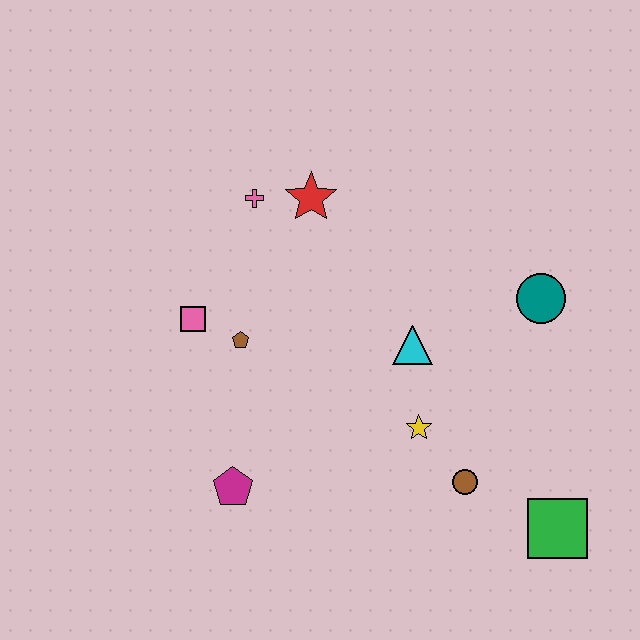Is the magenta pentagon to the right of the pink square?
Yes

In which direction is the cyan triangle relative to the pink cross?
The cyan triangle is to the right of the pink cross.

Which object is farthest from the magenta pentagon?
The teal circle is farthest from the magenta pentagon.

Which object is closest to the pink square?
The brown pentagon is closest to the pink square.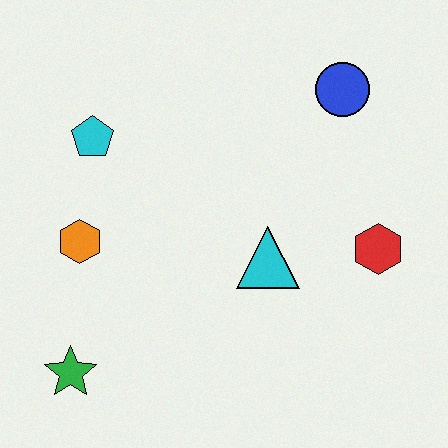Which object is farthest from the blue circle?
The green star is farthest from the blue circle.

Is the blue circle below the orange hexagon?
No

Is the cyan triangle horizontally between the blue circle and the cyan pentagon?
Yes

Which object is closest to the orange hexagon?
The cyan pentagon is closest to the orange hexagon.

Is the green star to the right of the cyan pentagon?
No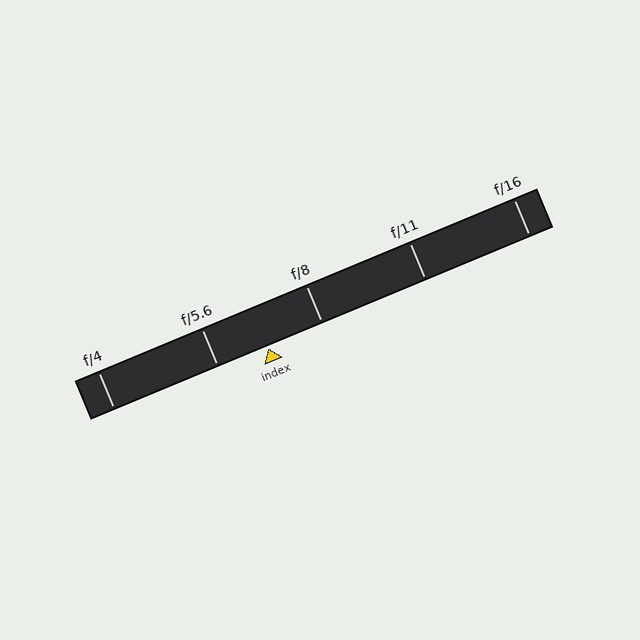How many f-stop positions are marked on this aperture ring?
There are 5 f-stop positions marked.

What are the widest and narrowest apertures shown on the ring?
The widest aperture shown is f/4 and the narrowest is f/16.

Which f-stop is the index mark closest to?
The index mark is closest to f/5.6.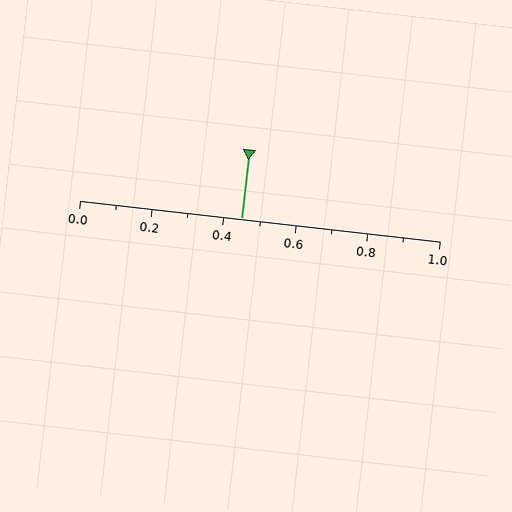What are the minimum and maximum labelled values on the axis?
The axis runs from 0.0 to 1.0.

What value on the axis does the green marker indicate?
The marker indicates approximately 0.45.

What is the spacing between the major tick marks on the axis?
The major ticks are spaced 0.2 apart.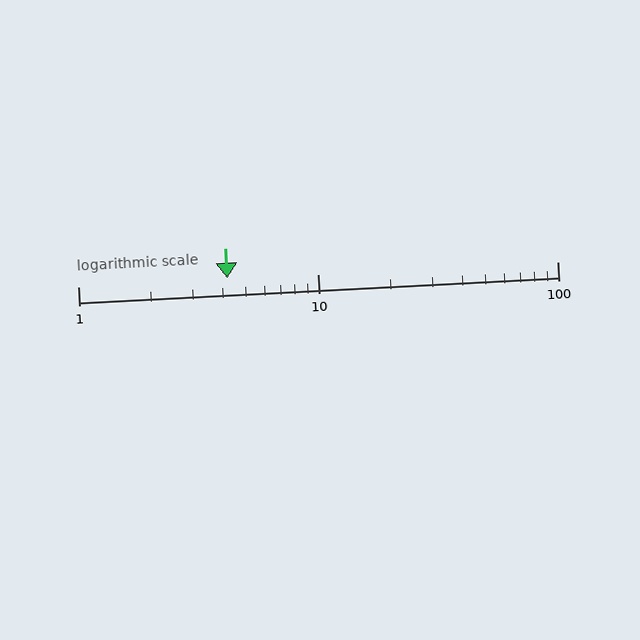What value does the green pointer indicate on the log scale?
The pointer indicates approximately 4.2.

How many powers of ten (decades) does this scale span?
The scale spans 2 decades, from 1 to 100.